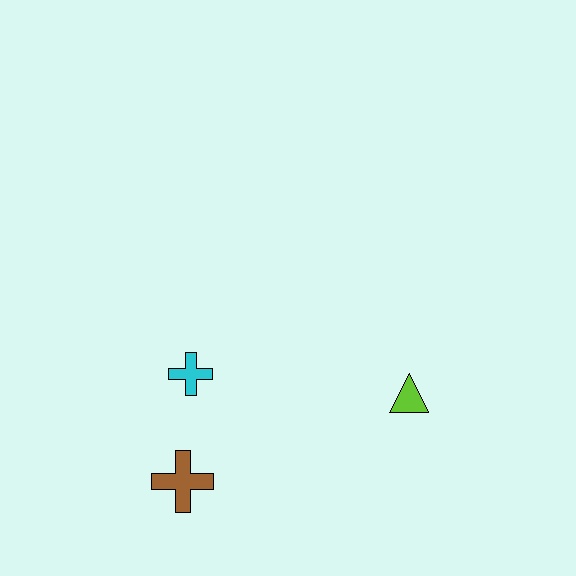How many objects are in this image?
There are 3 objects.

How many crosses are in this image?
There are 2 crosses.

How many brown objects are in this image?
There is 1 brown object.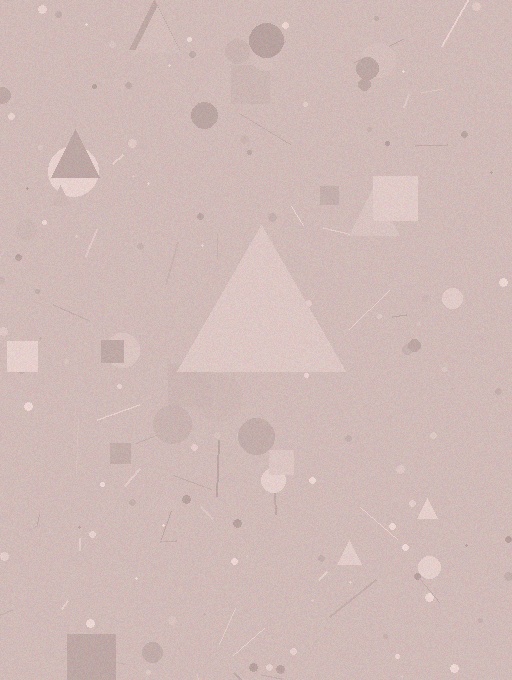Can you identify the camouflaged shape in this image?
The camouflaged shape is a triangle.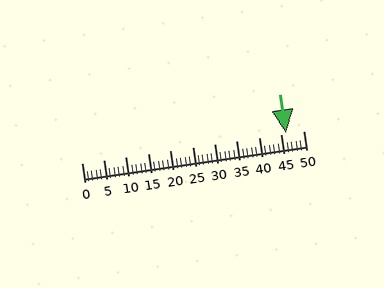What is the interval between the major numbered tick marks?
The major tick marks are spaced 5 units apart.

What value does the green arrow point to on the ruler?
The green arrow points to approximately 46.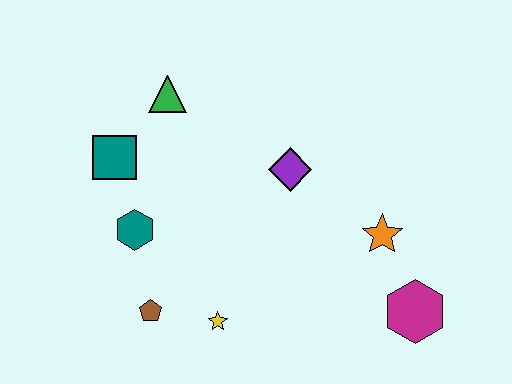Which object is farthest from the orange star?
The teal square is farthest from the orange star.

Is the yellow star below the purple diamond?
Yes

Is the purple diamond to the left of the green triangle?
No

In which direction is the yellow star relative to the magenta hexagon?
The yellow star is to the left of the magenta hexagon.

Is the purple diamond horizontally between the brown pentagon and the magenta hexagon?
Yes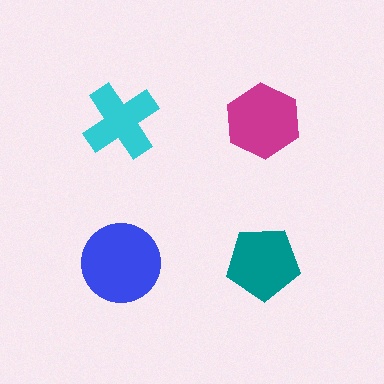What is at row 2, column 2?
A teal pentagon.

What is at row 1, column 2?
A magenta hexagon.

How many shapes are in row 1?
2 shapes.